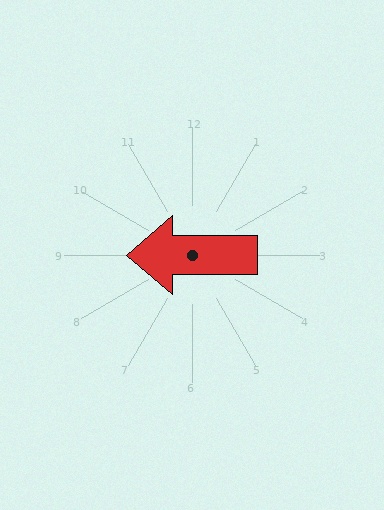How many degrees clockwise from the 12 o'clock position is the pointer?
Approximately 270 degrees.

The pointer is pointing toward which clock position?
Roughly 9 o'clock.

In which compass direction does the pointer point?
West.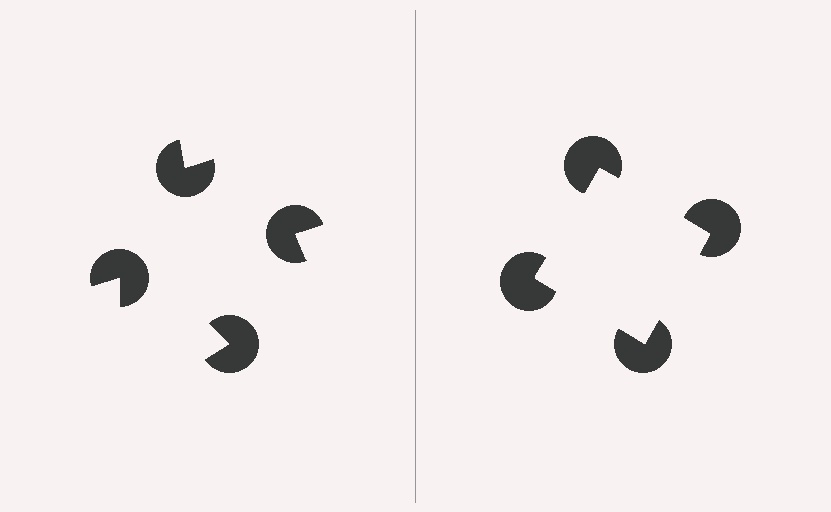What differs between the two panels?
The pac-man discs are positioned identically on both sides; only the wedge orientations differ. On the right they align to a square; on the left they are misaligned.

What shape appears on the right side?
An illusory square.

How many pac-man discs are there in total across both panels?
8 — 4 on each side.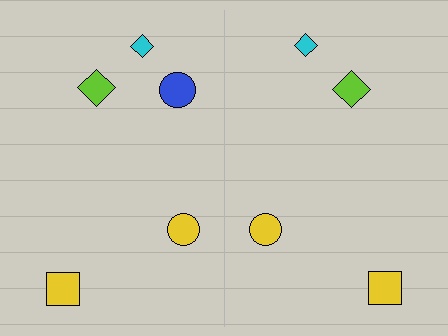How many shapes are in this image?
There are 9 shapes in this image.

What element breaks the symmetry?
A blue circle is missing from the right side.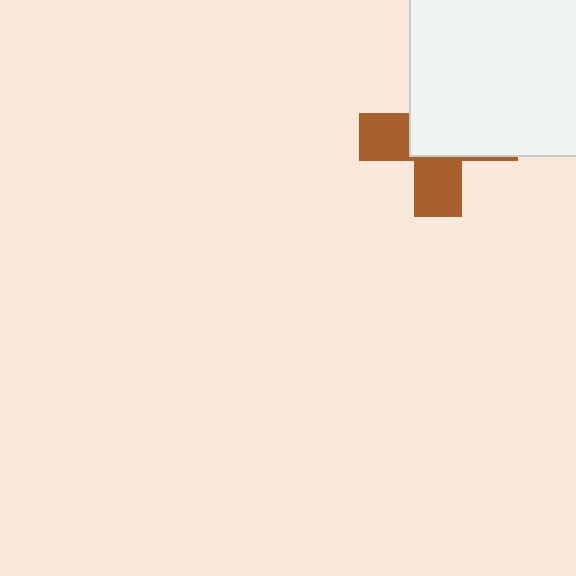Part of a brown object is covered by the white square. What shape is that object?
It is a cross.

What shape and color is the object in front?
The object in front is a white square.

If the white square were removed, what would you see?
You would see the complete brown cross.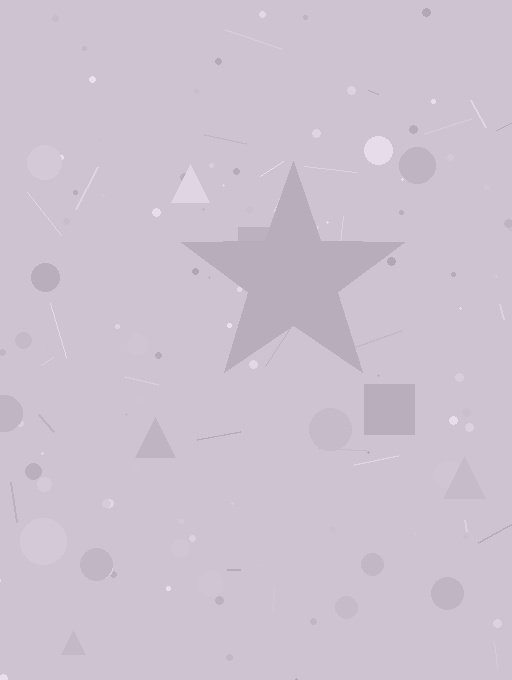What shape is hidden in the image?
A star is hidden in the image.